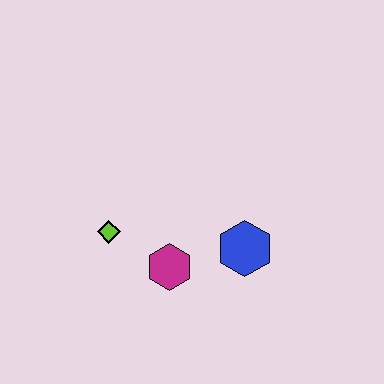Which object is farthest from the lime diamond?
The blue hexagon is farthest from the lime diamond.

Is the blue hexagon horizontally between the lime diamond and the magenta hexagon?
No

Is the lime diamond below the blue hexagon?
No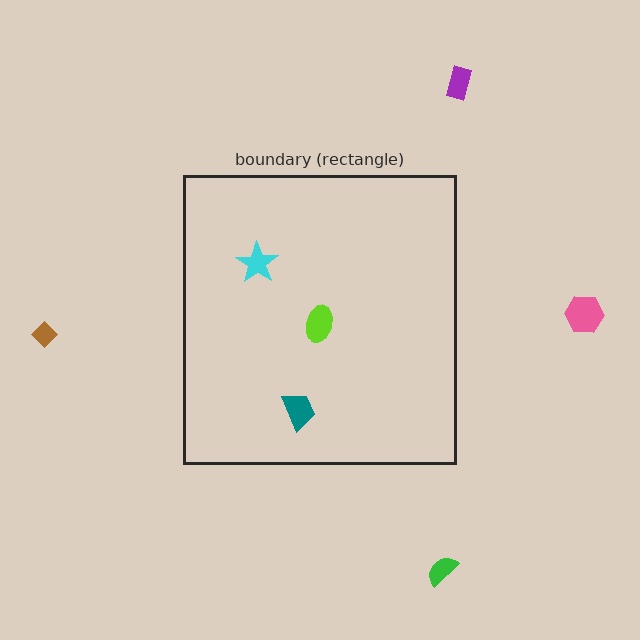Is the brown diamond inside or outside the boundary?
Outside.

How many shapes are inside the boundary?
3 inside, 4 outside.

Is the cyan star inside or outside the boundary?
Inside.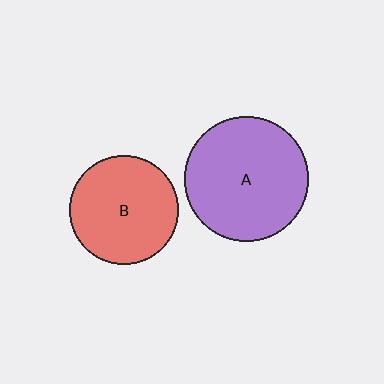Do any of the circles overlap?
No, none of the circles overlap.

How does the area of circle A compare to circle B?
Approximately 1.3 times.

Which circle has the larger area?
Circle A (purple).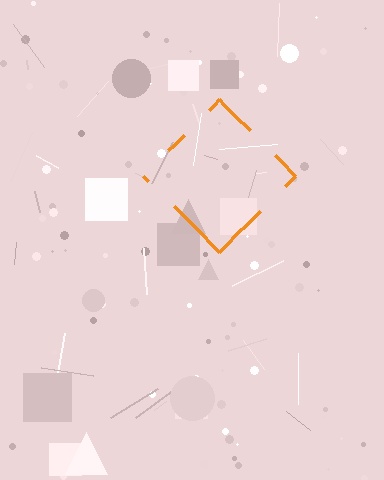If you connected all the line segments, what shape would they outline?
They would outline a diamond.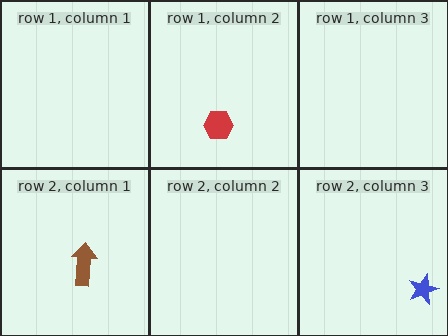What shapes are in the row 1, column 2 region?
The red hexagon.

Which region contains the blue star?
The row 2, column 3 region.